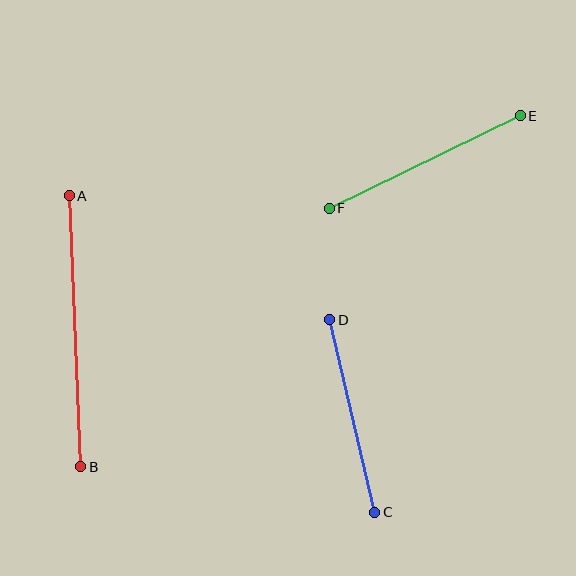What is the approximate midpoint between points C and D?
The midpoint is at approximately (352, 416) pixels.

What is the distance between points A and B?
The distance is approximately 271 pixels.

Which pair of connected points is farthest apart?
Points A and B are farthest apart.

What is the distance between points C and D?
The distance is approximately 198 pixels.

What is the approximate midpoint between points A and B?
The midpoint is at approximately (75, 331) pixels.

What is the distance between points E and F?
The distance is approximately 212 pixels.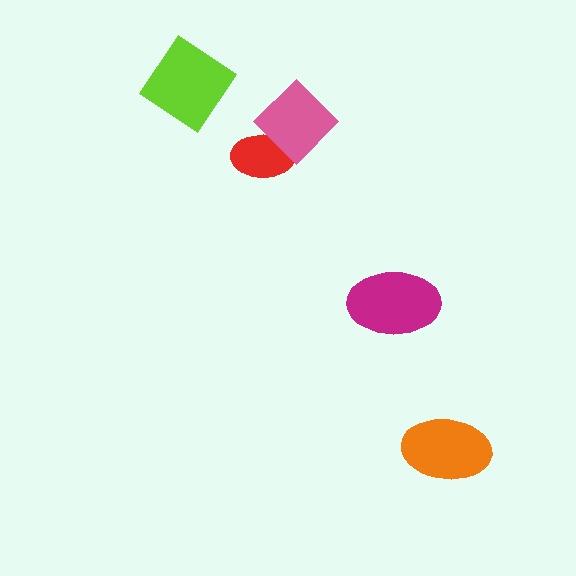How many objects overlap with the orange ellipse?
0 objects overlap with the orange ellipse.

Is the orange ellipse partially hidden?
No, no other shape covers it.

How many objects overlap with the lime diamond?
0 objects overlap with the lime diamond.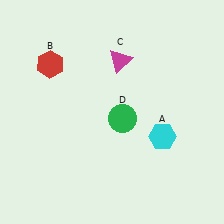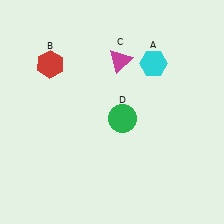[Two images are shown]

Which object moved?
The cyan hexagon (A) moved up.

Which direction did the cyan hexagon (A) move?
The cyan hexagon (A) moved up.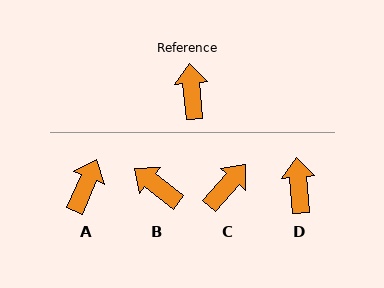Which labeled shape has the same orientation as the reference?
D.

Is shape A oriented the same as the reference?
No, it is off by about 28 degrees.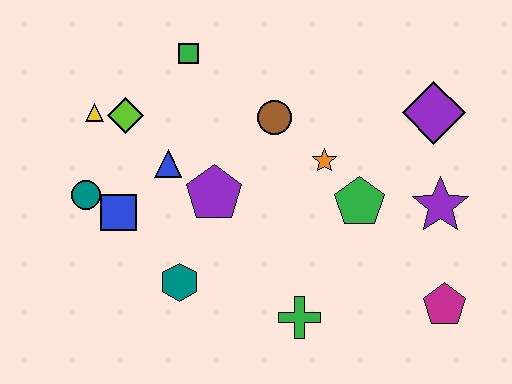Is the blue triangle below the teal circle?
No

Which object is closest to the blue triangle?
The purple pentagon is closest to the blue triangle.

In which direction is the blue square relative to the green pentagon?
The blue square is to the left of the green pentagon.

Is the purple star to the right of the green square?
Yes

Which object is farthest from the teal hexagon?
The purple diamond is farthest from the teal hexagon.